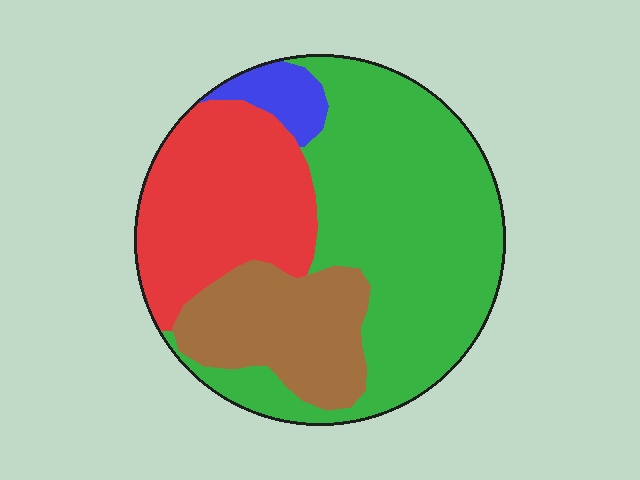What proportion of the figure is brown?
Brown covers 19% of the figure.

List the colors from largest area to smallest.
From largest to smallest: green, red, brown, blue.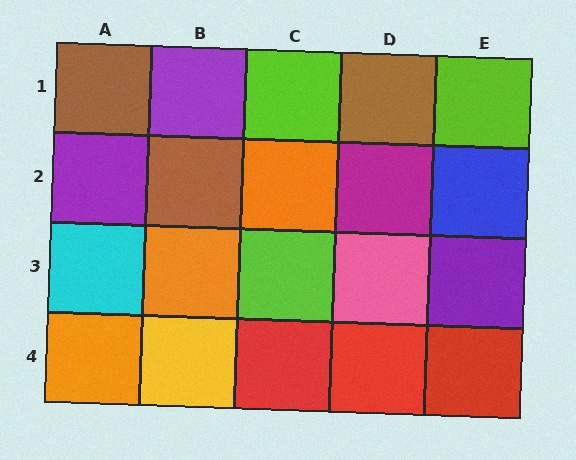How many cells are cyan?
1 cell is cyan.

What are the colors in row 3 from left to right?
Cyan, orange, lime, pink, purple.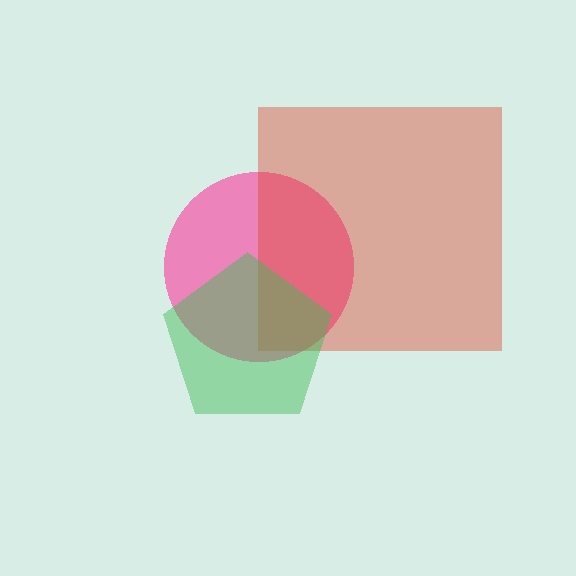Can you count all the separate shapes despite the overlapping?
Yes, there are 3 separate shapes.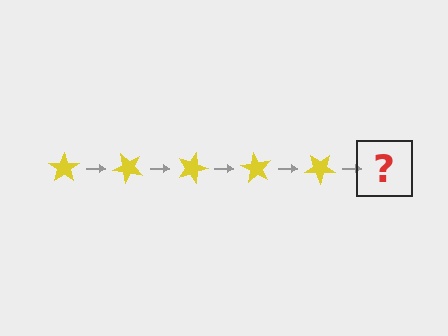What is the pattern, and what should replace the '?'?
The pattern is that the star rotates 45 degrees each step. The '?' should be a yellow star rotated 225 degrees.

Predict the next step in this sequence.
The next step is a yellow star rotated 225 degrees.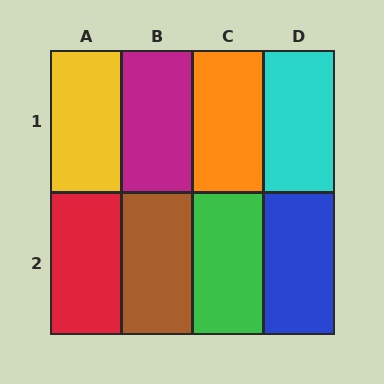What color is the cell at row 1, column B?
Magenta.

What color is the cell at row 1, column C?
Orange.